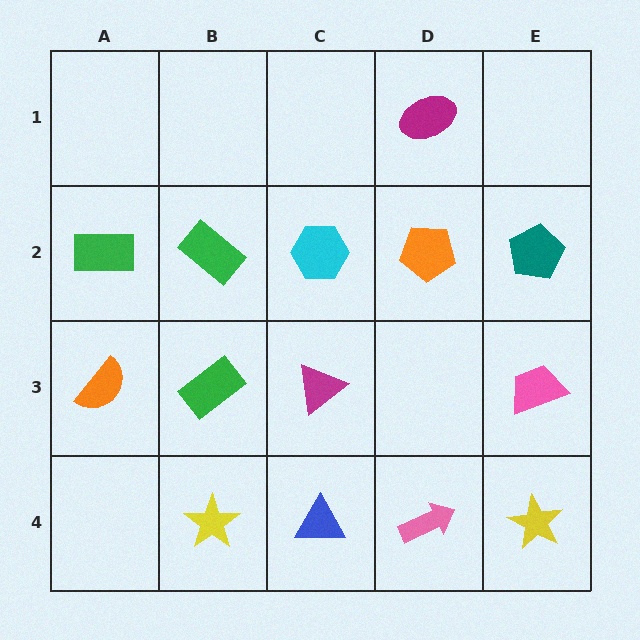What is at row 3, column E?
A pink trapezoid.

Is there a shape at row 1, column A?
No, that cell is empty.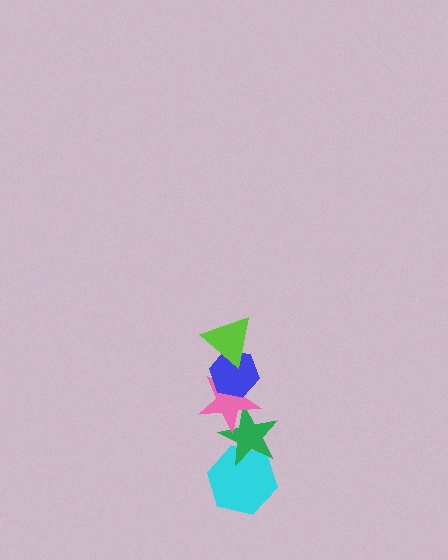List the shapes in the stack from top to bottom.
From top to bottom: the lime triangle, the blue hexagon, the pink star, the green star, the cyan hexagon.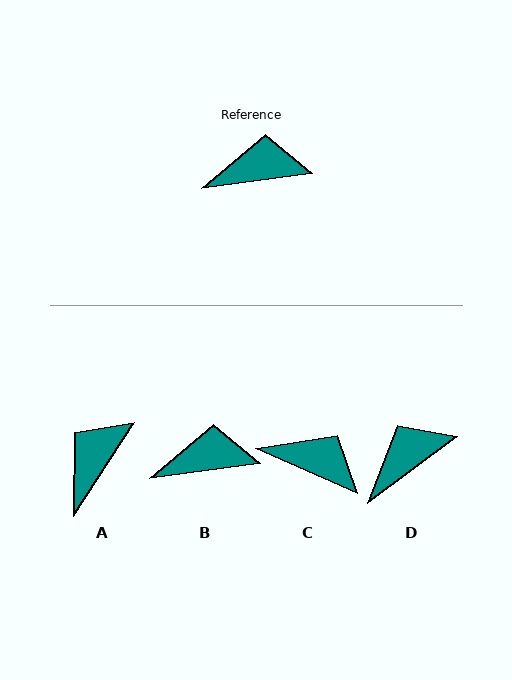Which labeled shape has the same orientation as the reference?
B.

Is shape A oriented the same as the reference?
No, it is off by about 49 degrees.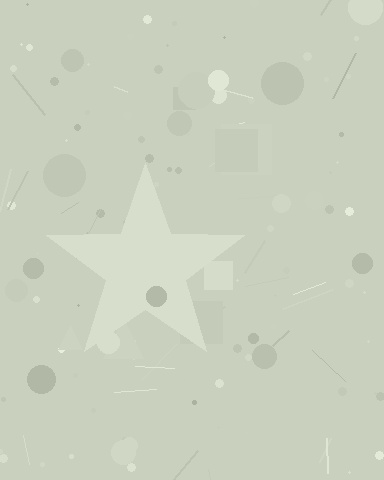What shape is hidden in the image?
A star is hidden in the image.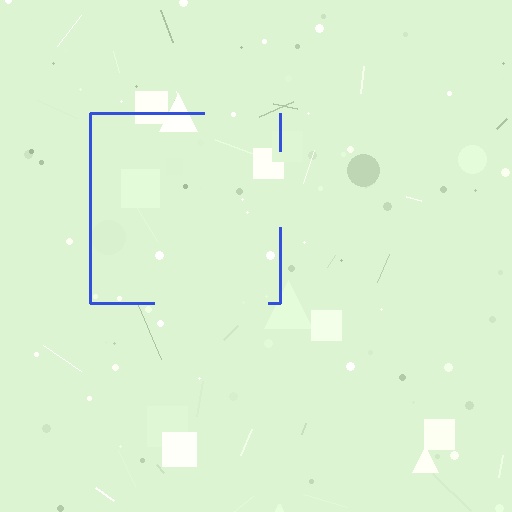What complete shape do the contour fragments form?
The contour fragments form a square.